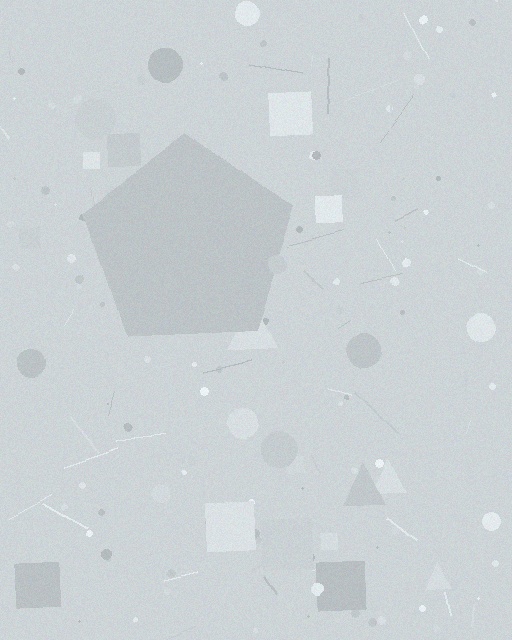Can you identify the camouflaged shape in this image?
The camouflaged shape is a pentagon.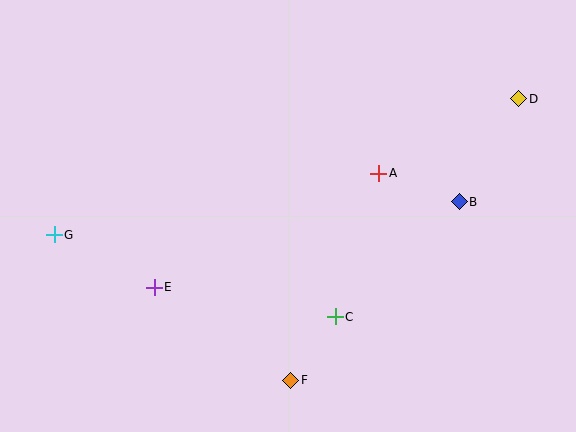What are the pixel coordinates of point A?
Point A is at (379, 173).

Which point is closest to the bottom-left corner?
Point G is closest to the bottom-left corner.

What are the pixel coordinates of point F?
Point F is at (291, 380).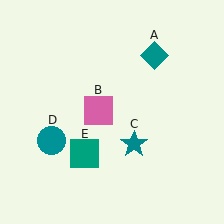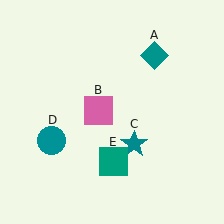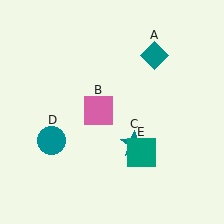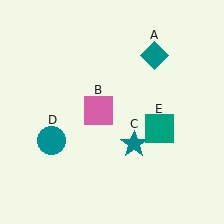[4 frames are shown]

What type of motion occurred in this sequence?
The teal square (object E) rotated counterclockwise around the center of the scene.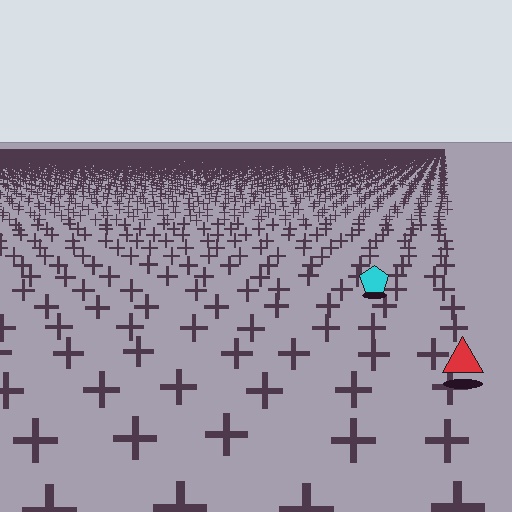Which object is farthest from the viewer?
The cyan pentagon is farthest from the viewer. It appears smaller and the ground texture around it is denser.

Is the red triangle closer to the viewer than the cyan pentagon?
Yes. The red triangle is closer — you can tell from the texture gradient: the ground texture is coarser near it.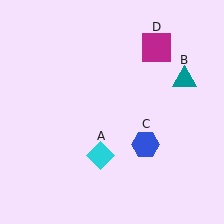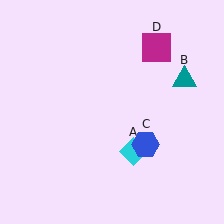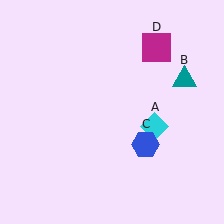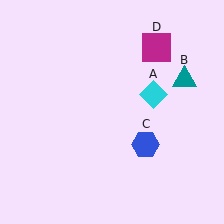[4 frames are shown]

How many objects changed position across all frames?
1 object changed position: cyan diamond (object A).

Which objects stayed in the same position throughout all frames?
Teal triangle (object B) and blue hexagon (object C) and magenta square (object D) remained stationary.